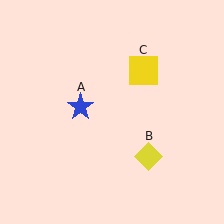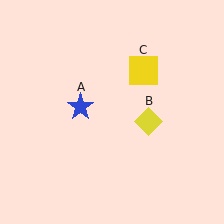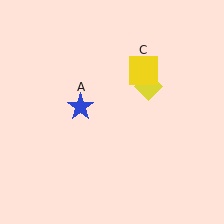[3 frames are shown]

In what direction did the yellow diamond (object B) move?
The yellow diamond (object B) moved up.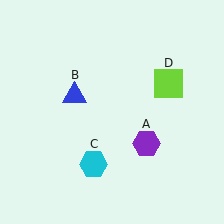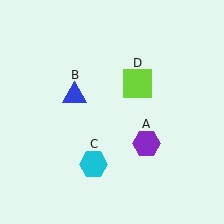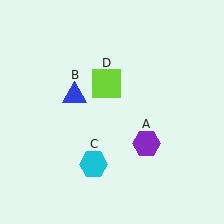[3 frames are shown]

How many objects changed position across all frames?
1 object changed position: lime square (object D).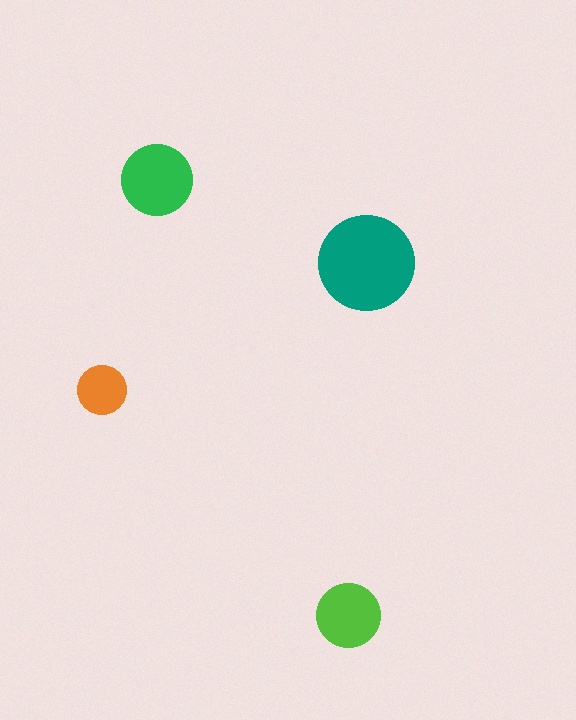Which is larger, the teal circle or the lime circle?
The teal one.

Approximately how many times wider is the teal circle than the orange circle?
About 2 times wider.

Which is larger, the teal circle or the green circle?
The teal one.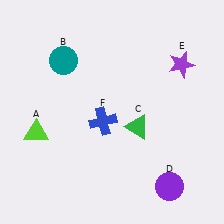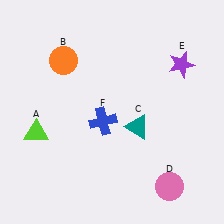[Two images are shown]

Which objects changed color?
B changed from teal to orange. C changed from green to teal. D changed from purple to pink.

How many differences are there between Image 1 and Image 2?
There are 3 differences between the two images.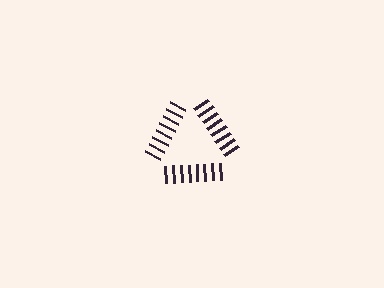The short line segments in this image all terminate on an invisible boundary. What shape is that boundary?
An illusory triangle — the line segments terminate on its edges but no continuous stroke is drawn.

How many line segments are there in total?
24 — 8 along each of the 3 edges.